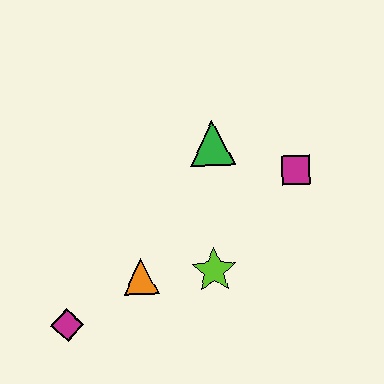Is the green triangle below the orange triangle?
No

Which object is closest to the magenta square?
The green triangle is closest to the magenta square.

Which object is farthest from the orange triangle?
The magenta square is farthest from the orange triangle.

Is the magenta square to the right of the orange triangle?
Yes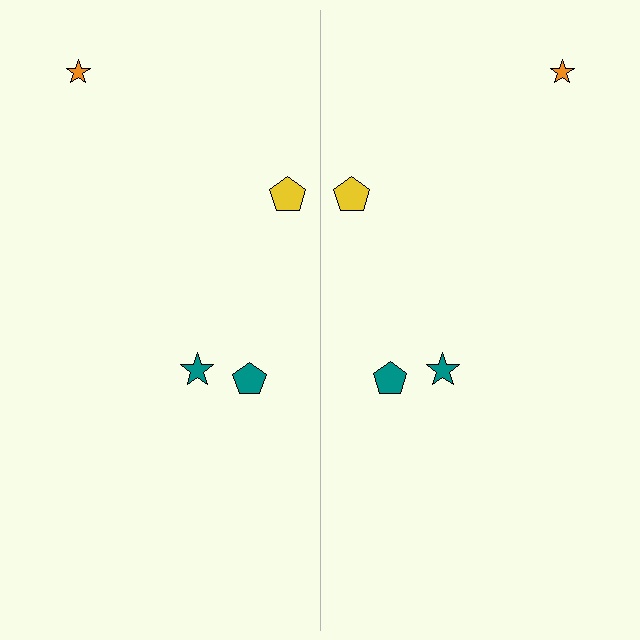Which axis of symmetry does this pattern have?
The pattern has a vertical axis of symmetry running through the center of the image.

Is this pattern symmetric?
Yes, this pattern has bilateral (reflection) symmetry.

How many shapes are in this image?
There are 8 shapes in this image.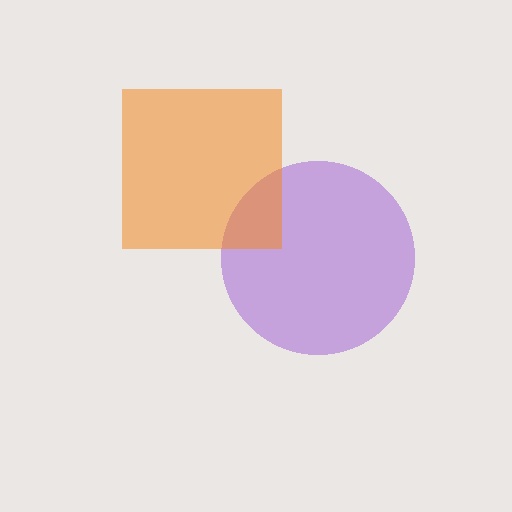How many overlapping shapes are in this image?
There are 2 overlapping shapes in the image.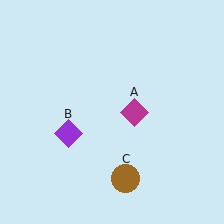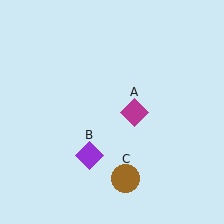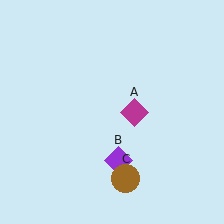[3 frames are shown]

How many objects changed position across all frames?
1 object changed position: purple diamond (object B).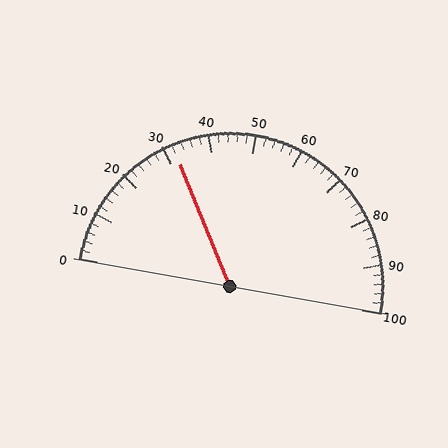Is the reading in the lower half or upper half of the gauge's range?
The reading is in the lower half of the range (0 to 100).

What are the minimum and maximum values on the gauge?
The gauge ranges from 0 to 100.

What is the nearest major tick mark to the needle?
The nearest major tick mark is 30.